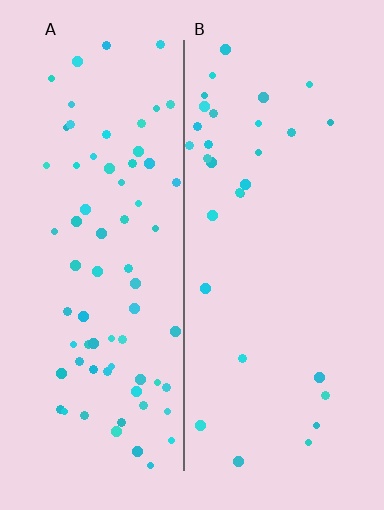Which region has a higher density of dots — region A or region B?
A (the left).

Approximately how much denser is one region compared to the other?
Approximately 2.4× — region A over region B.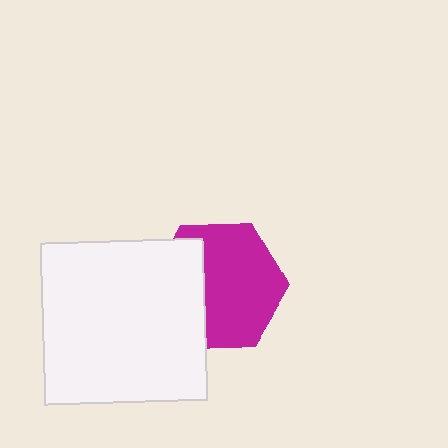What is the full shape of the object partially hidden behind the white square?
The partially hidden object is a magenta hexagon.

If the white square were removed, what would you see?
You would see the complete magenta hexagon.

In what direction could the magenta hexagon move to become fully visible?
The magenta hexagon could move right. That would shift it out from behind the white square entirely.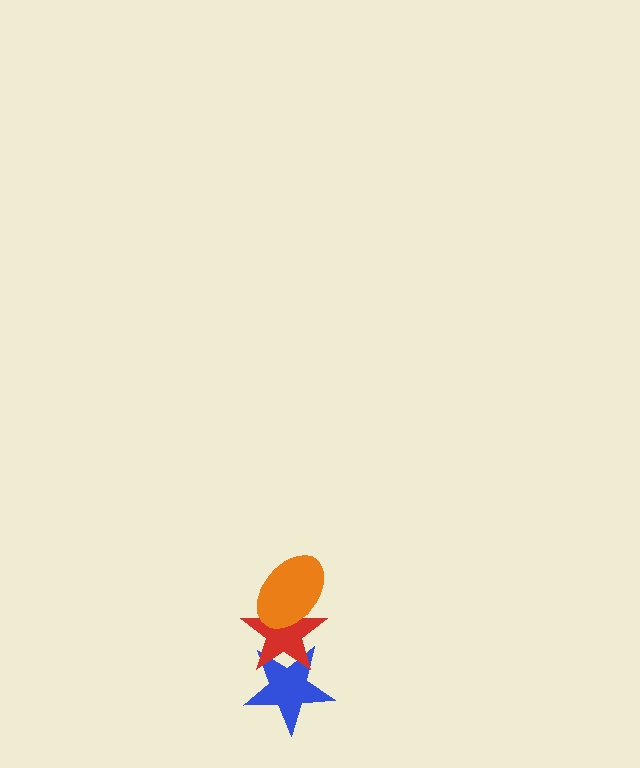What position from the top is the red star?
The red star is 2nd from the top.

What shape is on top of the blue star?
The red star is on top of the blue star.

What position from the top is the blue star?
The blue star is 3rd from the top.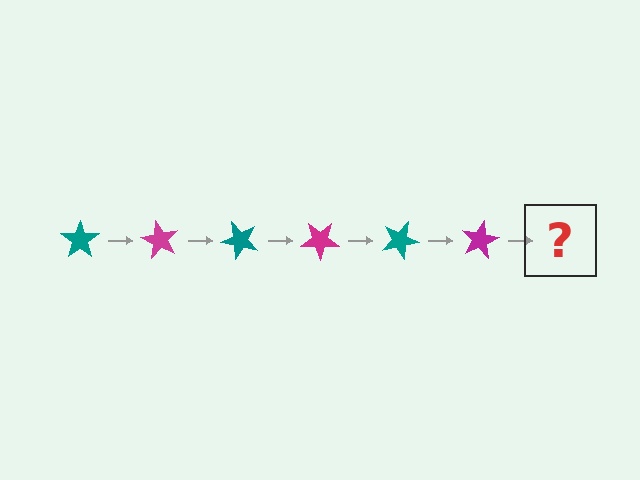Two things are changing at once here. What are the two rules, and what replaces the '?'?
The two rules are that it rotates 60 degrees each step and the color cycles through teal and magenta. The '?' should be a teal star, rotated 360 degrees from the start.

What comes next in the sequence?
The next element should be a teal star, rotated 360 degrees from the start.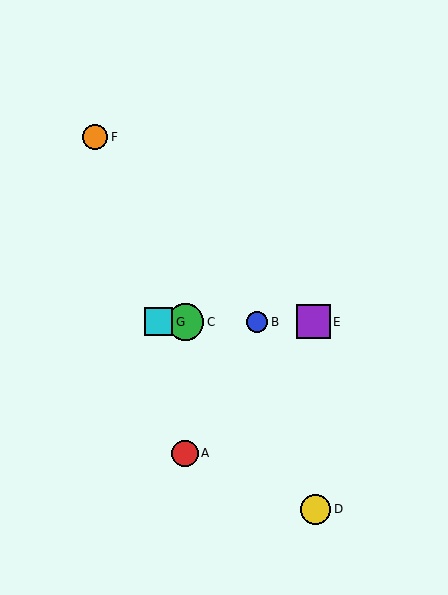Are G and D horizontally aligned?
No, G is at y≈322 and D is at y≈509.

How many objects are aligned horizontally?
4 objects (B, C, E, G) are aligned horizontally.